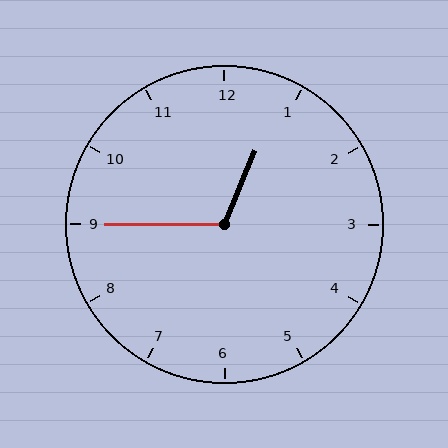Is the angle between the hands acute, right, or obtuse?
It is obtuse.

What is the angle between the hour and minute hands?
Approximately 112 degrees.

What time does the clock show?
12:45.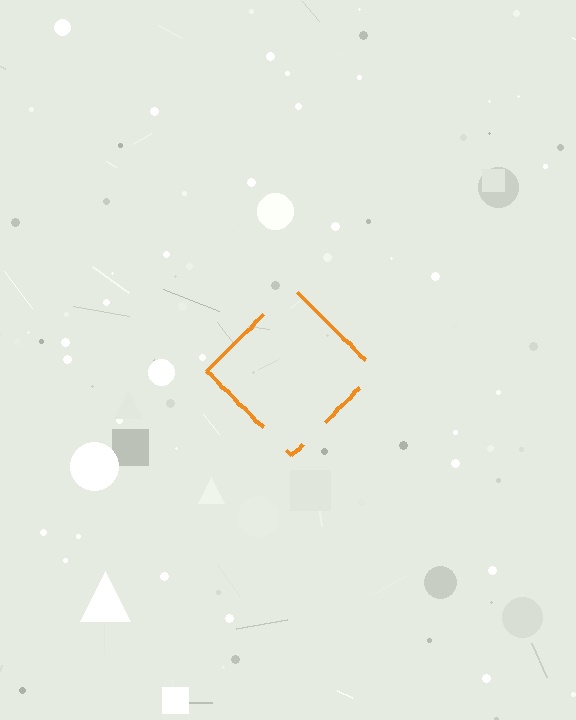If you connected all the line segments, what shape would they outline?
They would outline a diamond.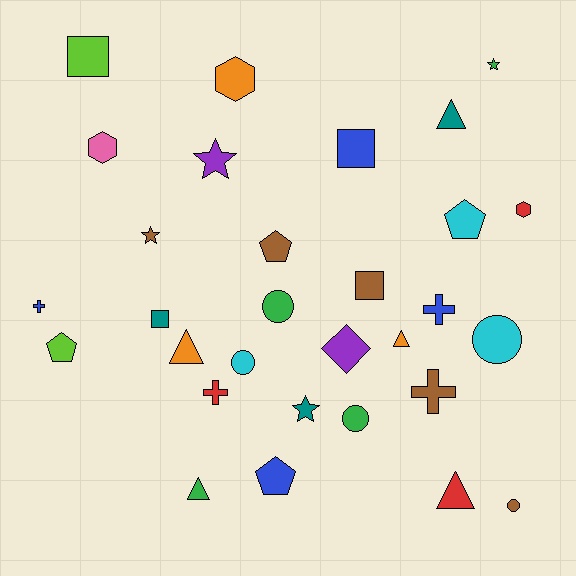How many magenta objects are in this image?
There are no magenta objects.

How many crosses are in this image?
There are 4 crosses.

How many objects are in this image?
There are 30 objects.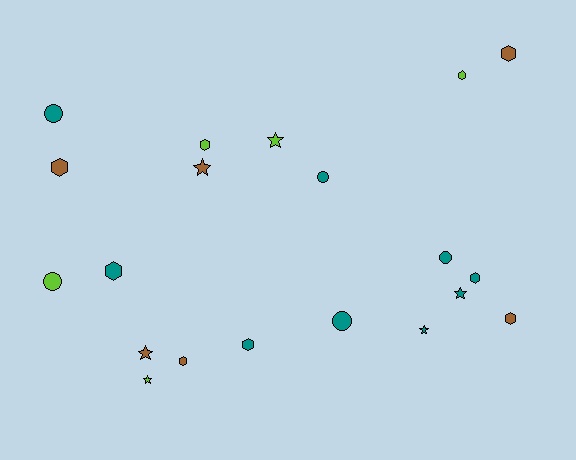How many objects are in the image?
There are 20 objects.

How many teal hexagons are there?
There are 3 teal hexagons.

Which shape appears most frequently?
Hexagon, with 9 objects.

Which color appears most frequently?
Teal, with 9 objects.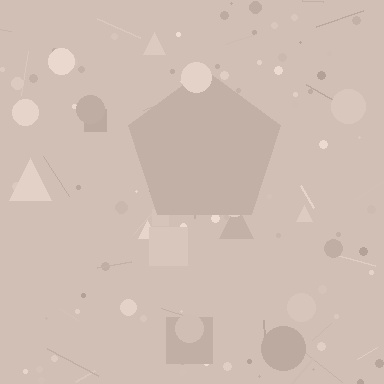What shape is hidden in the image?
A pentagon is hidden in the image.